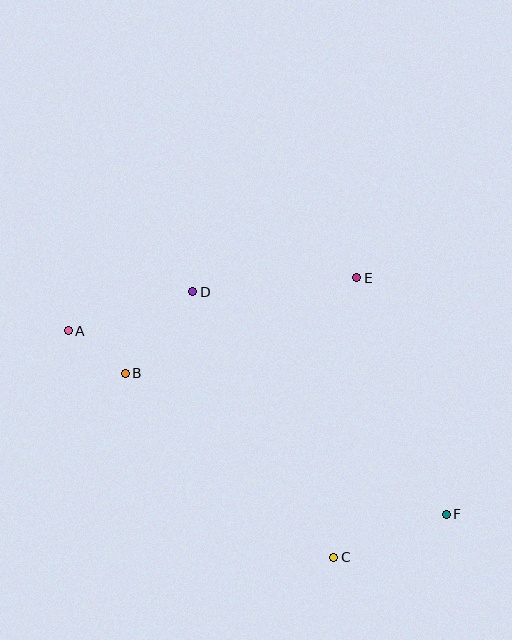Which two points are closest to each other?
Points A and B are closest to each other.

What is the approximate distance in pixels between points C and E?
The distance between C and E is approximately 281 pixels.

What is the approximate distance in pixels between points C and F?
The distance between C and F is approximately 121 pixels.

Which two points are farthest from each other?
Points A and F are farthest from each other.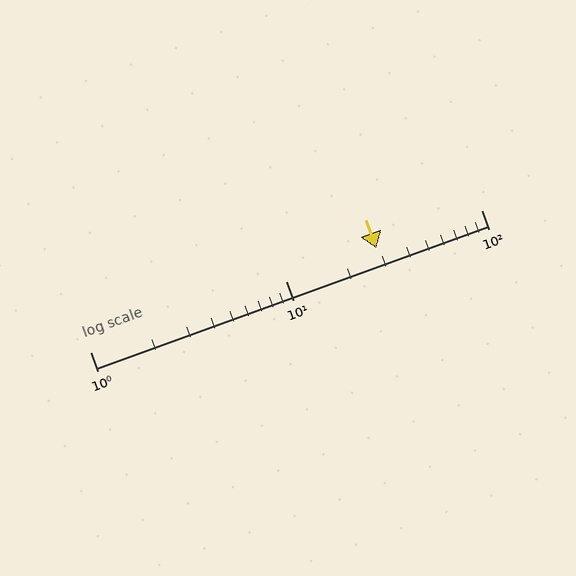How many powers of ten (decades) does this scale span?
The scale spans 2 decades, from 1 to 100.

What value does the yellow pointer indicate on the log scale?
The pointer indicates approximately 29.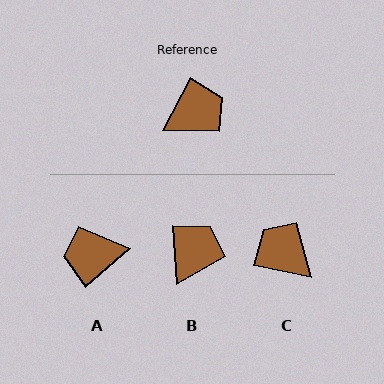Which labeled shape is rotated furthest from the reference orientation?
A, about 158 degrees away.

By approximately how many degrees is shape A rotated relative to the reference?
Approximately 158 degrees counter-clockwise.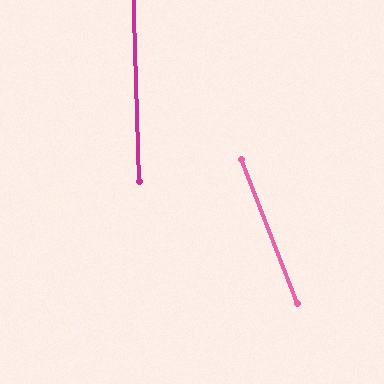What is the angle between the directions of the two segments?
Approximately 20 degrees.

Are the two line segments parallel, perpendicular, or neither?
Neither parallel nor perpendicular — they differ by about 20°.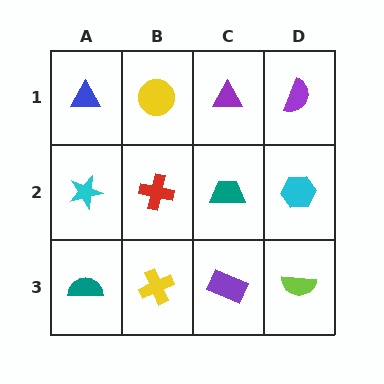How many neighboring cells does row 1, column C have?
3.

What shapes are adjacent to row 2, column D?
A purple semicircle (row 1, column D), a lime semicircle (row 3, column D), a teal trapezoid (row 2, column C).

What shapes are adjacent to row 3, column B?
A red cross (row 2, column B), a teal semicircle (row 3, column A), a purple rectangle (row 3, column C).